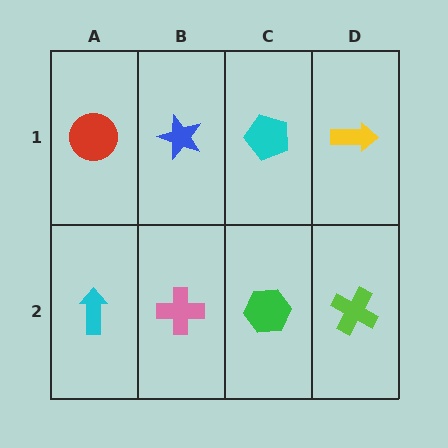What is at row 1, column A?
A red circle.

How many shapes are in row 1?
4 shapes.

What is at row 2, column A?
A cyan arrow.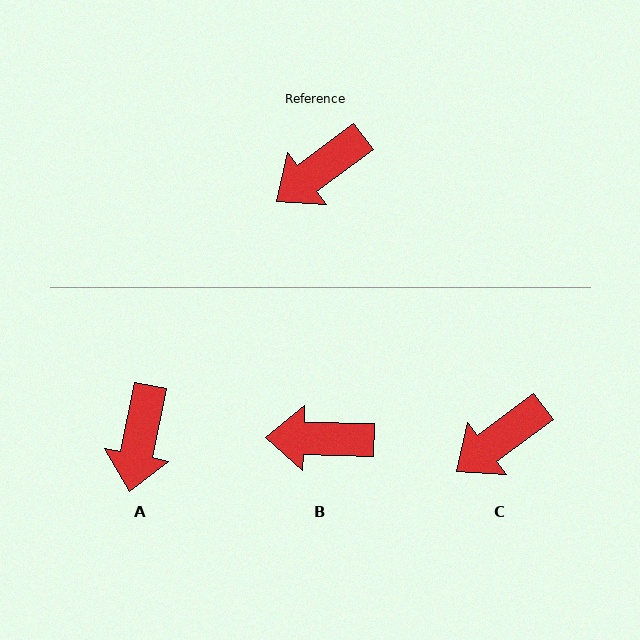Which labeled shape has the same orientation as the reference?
C.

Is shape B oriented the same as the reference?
No, it is off by about 38 degrees.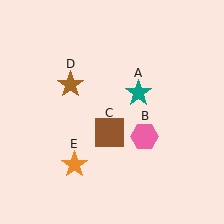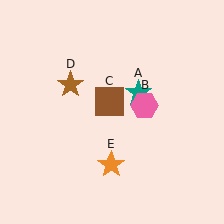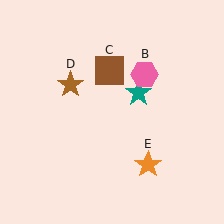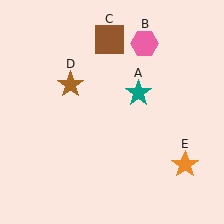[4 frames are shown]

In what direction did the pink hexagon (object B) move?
The pink hexagon (object B) moved up.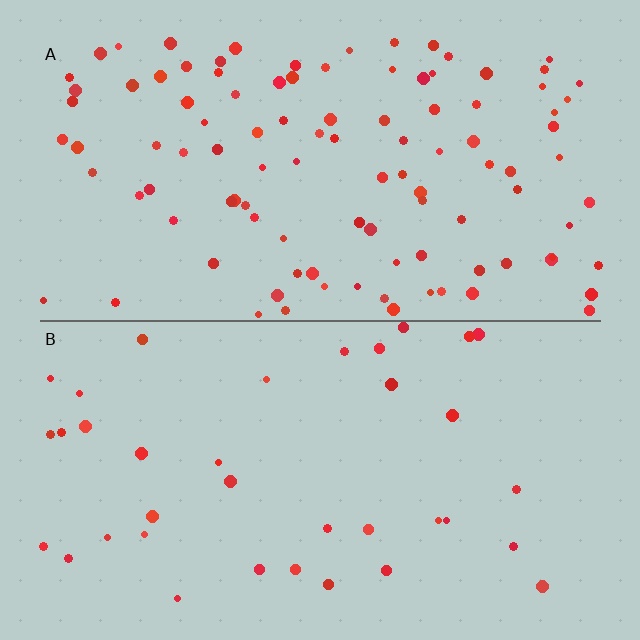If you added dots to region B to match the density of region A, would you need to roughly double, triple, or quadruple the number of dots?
Approximately triple.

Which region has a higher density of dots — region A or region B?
A (the top).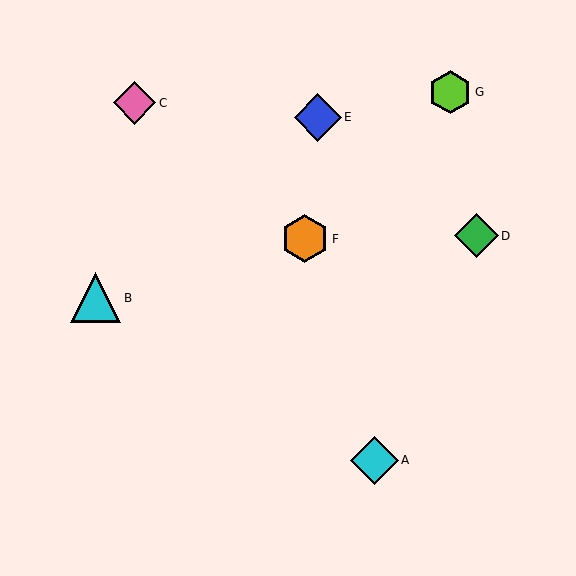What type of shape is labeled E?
Shape E is a blue diamond.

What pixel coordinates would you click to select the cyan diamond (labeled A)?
Click at (374, 460) to select the cyan diamond A.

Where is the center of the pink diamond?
The center of the pink diamond is at (135, 103).